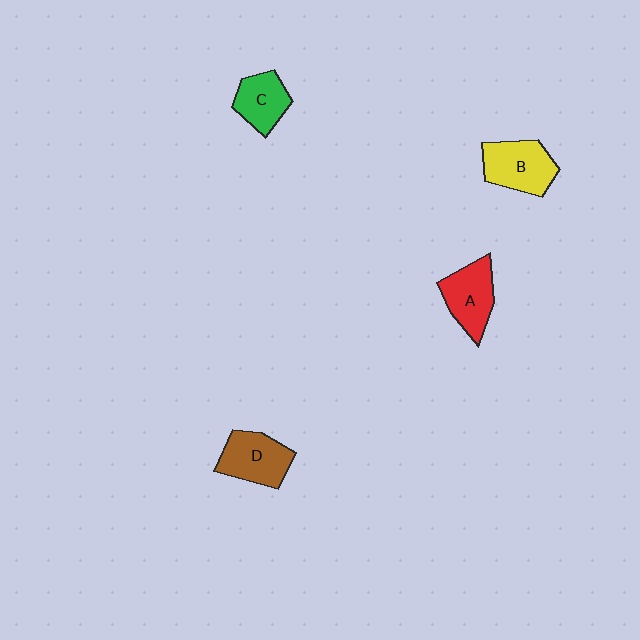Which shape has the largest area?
Shape B (yellow).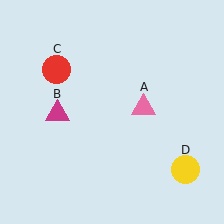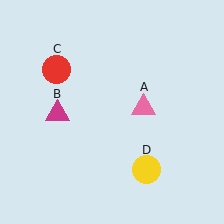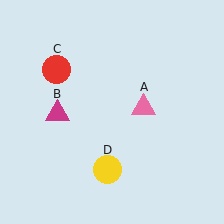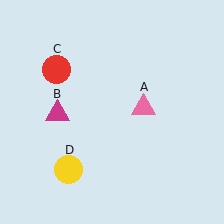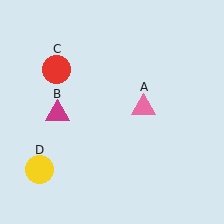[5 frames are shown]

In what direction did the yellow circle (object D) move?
The yellow circle (object D) moved left.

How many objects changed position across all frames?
1 object changed position: yellow circle (object D).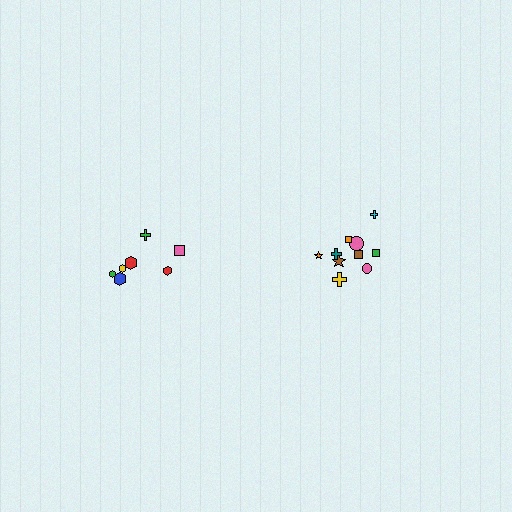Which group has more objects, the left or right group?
The right group.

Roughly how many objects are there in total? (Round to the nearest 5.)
Roughly 15 objects in total.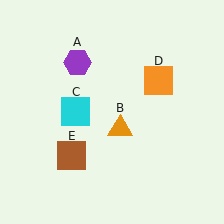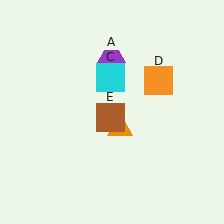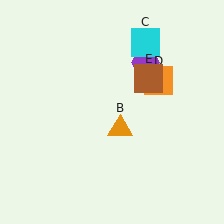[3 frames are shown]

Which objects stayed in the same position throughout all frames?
Orange triangle (object B) and orange square (object D) remained stationary.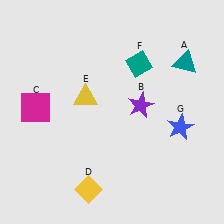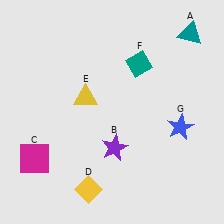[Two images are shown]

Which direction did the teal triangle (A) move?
The teal triangle (A) moved up.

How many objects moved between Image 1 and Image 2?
3 objects moved between the two images.